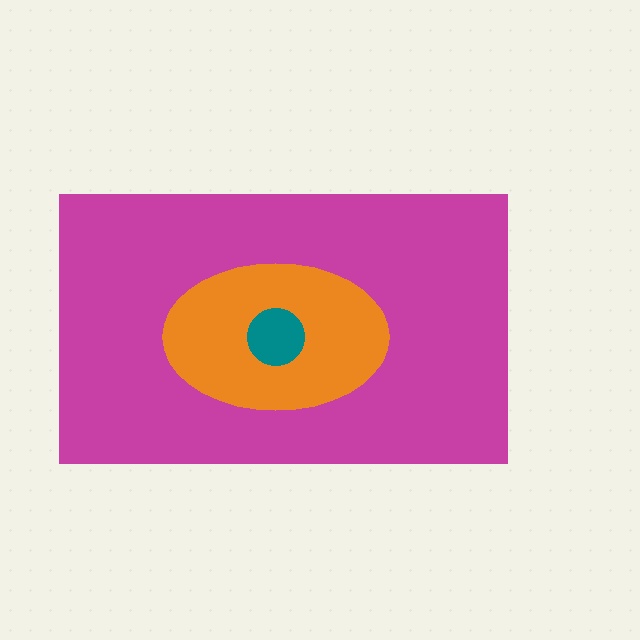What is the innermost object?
The teal circle.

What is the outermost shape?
The magenta rectangle.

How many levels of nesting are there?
3.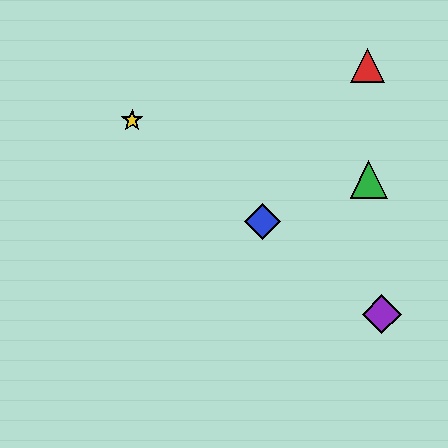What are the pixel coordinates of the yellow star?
The yellow star is at (132, 120).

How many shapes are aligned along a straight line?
3 shapes (the blue diamond, the yellow star, the purple diamond) are aligned along a straight line.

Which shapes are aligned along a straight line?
The blue diamond, the yellow star, the purple diamond are aligned along a straight line.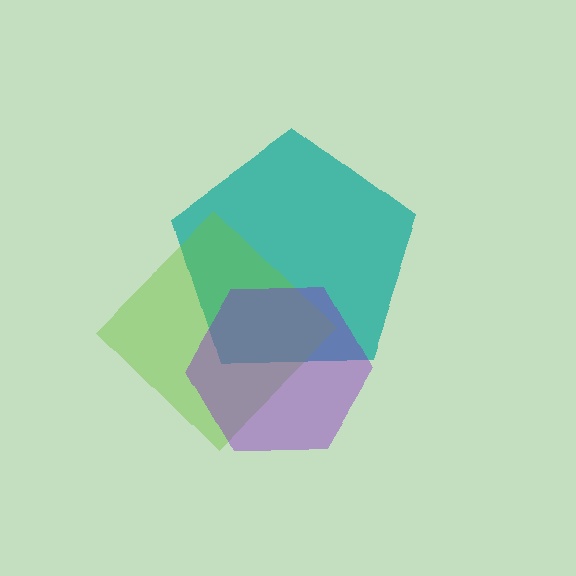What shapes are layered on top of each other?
The layered shapes are: a teal pentagon, a lime diamond, a purple hexagon.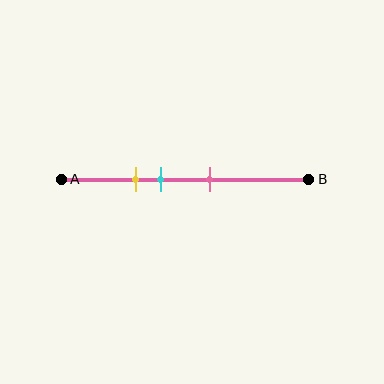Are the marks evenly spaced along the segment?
Yes, the marks are approximately evenly spaced.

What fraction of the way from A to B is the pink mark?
The pink mark is approximately 60% (0.6) of the way from A to B.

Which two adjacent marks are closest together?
The yellow and cyan marks are the closest adjacent pair.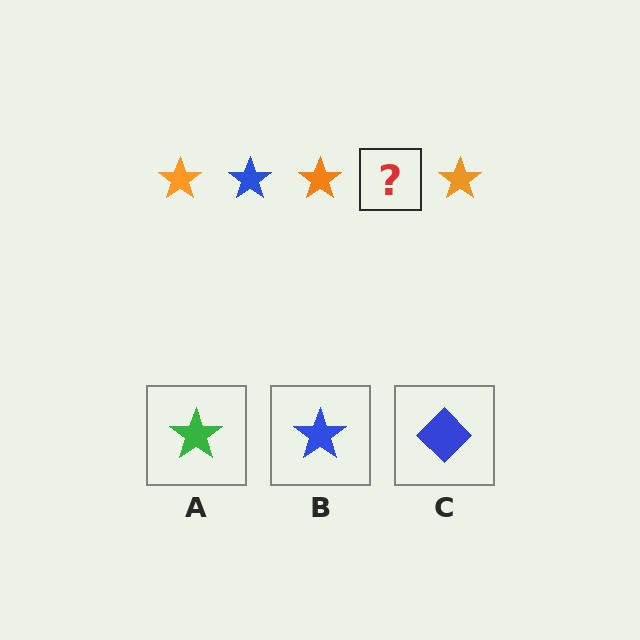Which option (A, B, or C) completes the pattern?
B.